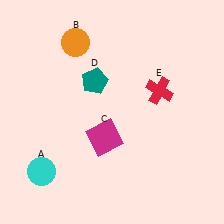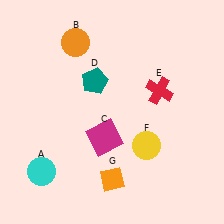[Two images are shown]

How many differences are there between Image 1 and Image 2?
There are 2 differences between the two images.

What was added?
A yellow circle (F), an orange diamond (G) were added in Image 2.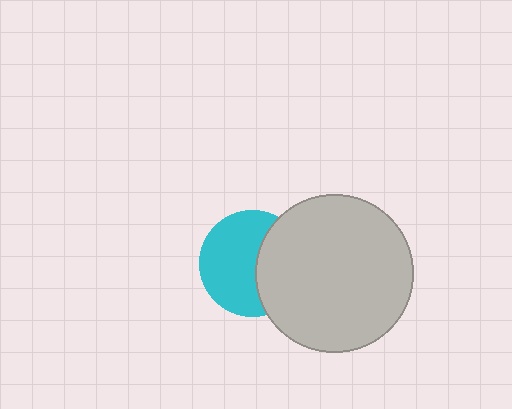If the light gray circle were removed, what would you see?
You would see the complete cyan circle.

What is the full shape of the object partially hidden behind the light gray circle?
The partially hidden object is a cyan circle.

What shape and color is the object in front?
The object in front is a light gray circle.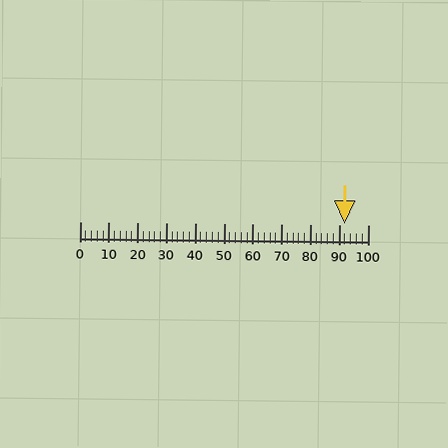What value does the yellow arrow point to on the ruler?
The yellow arrow points to approximately 92.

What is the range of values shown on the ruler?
The ruler shows values from 0 to 100.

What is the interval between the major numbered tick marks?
The major tick marks are spaced 10 units apart.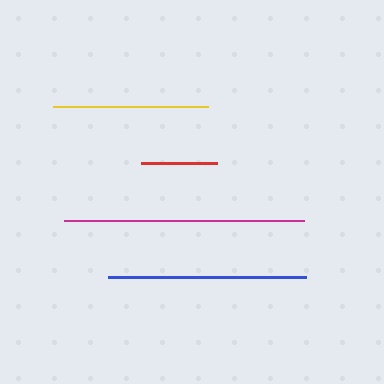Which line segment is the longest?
The magenta line is the longest at approximately 240 pixels.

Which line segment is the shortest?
The red line is the shortest at approximately 75 pixels.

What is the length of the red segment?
The red segment is approximately 75 pixels long.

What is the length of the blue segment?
The blue segment is approximately 198 pixels long.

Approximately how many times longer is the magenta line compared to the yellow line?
The magenta line is approximately 1.5 times the length of the yellow line.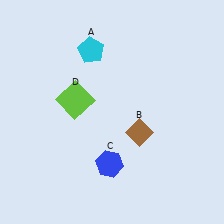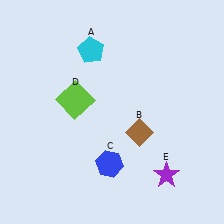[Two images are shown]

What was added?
A purple star (E) was added in Image 2.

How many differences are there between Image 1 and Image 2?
There is 1 difference between the two images.